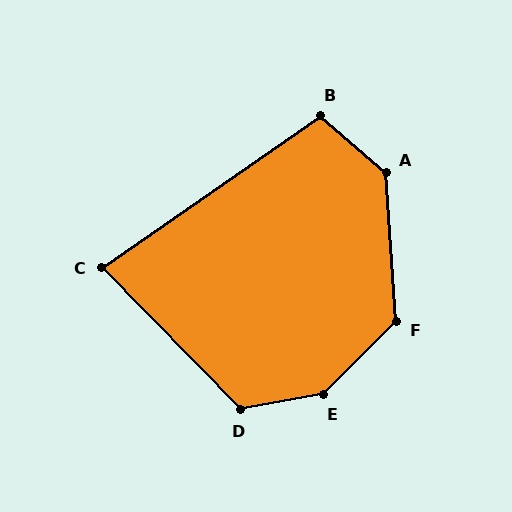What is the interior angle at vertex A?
Approximately 135 degrees (obtuse).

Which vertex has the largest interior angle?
E, at approximately 145 degrees.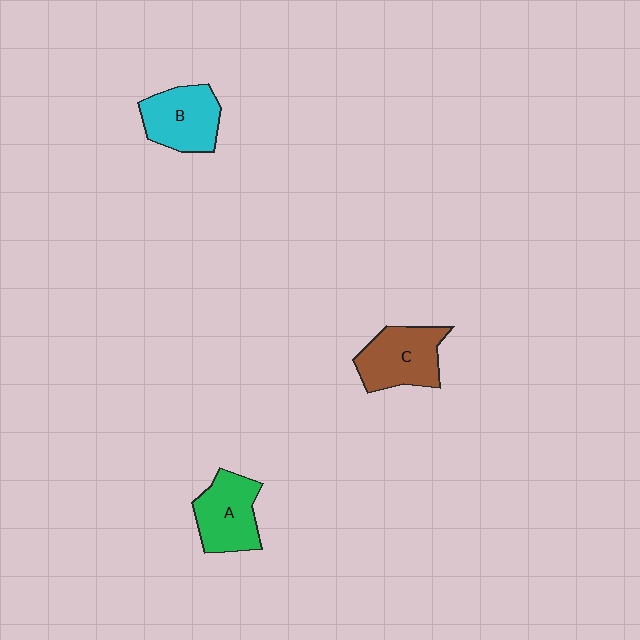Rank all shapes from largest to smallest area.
From largest to smallest: C (brown), B (cyan), A (green).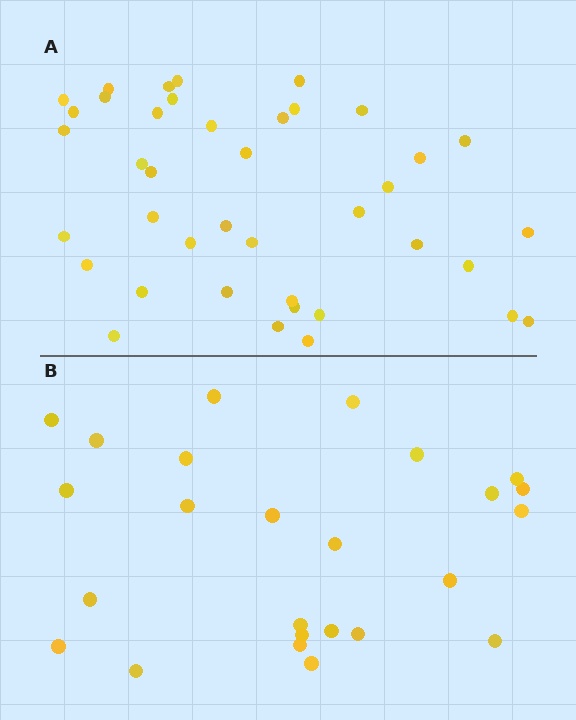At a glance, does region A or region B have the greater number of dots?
Region A (the top region) has more dots.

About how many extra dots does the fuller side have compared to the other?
Region A has approximately 15 more dots than region B.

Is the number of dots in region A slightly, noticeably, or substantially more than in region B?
Region A has substantially more. The ratio is roughly 1.6 to 1.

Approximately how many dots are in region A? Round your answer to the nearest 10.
About 40 dots.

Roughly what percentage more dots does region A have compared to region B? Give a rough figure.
About 60% more.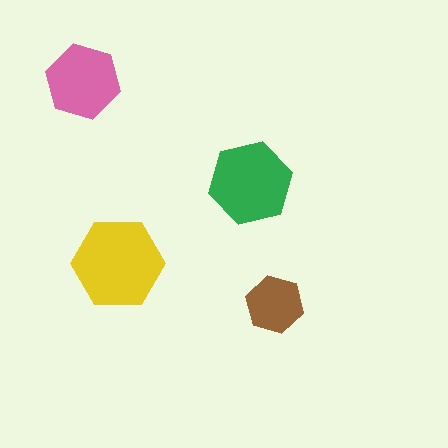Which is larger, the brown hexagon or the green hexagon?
The green one.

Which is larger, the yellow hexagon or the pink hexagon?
The yellow one.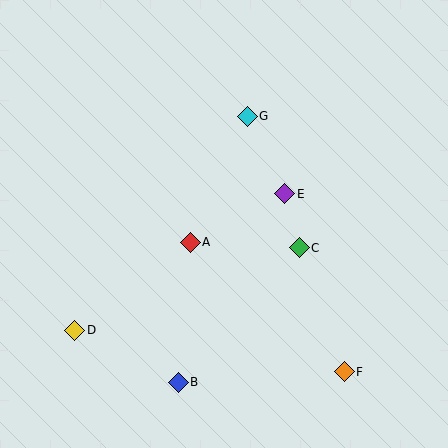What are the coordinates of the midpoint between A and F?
The midpoint between A and F is at (267, 307).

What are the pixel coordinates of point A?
Point A is at (190, 242).